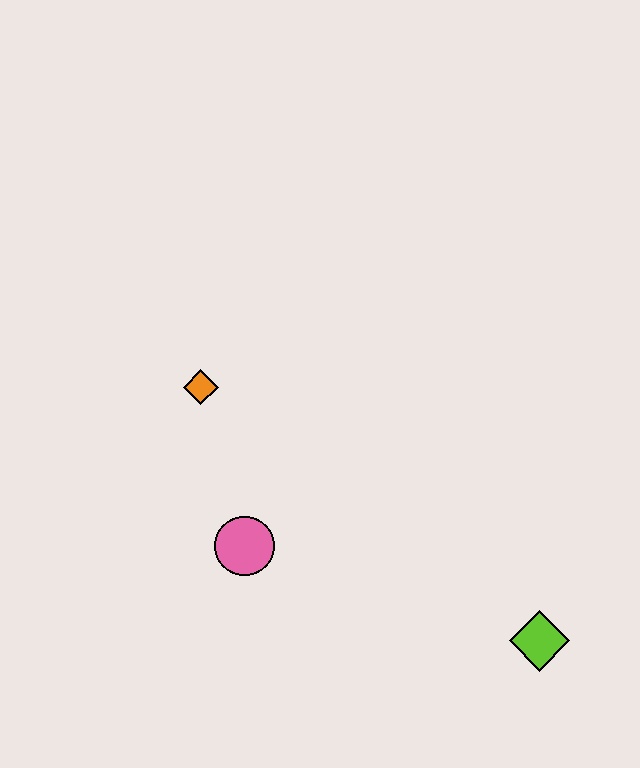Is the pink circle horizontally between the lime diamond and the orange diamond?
Yes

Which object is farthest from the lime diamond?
The orange diamond is farthest from the lime diamond.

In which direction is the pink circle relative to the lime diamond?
The pink circle is to the left of the lime diamond.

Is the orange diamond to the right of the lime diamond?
No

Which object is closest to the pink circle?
The orange diamond is closest to the pink circle.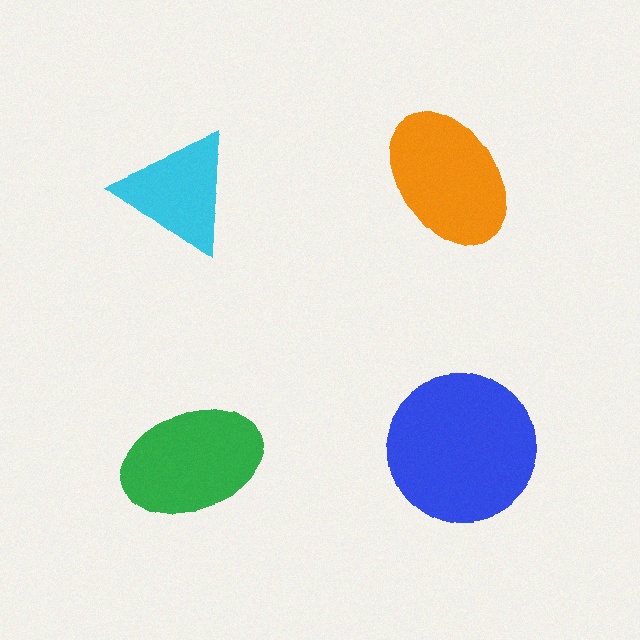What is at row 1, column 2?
An orange ellipse.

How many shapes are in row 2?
2 shapes.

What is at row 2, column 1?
A green ellipse.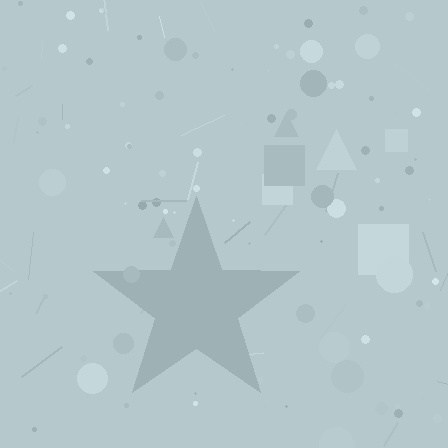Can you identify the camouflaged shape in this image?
The camouflaged shape is a star.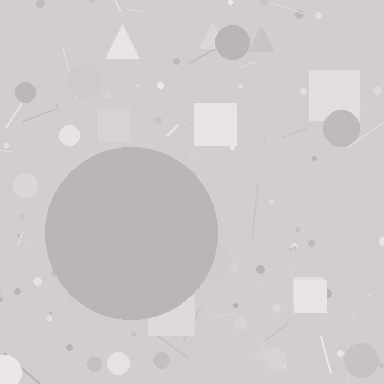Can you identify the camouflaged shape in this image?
The camouflaged shape is a circle.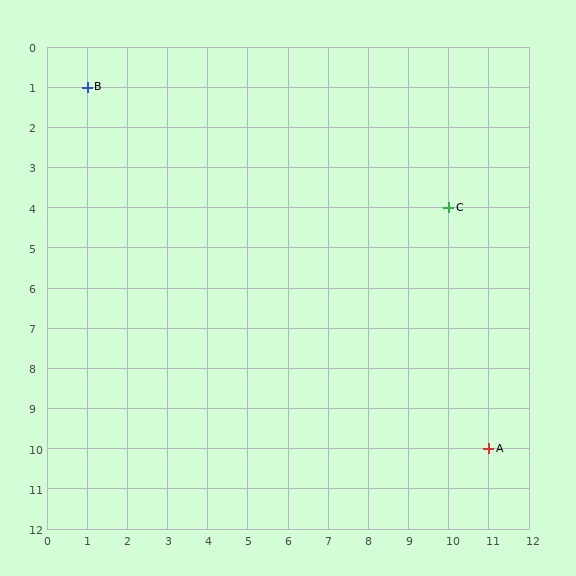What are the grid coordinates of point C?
Point C is at grid coordinates (10, 4).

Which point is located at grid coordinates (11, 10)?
Point A is at (11, 10).